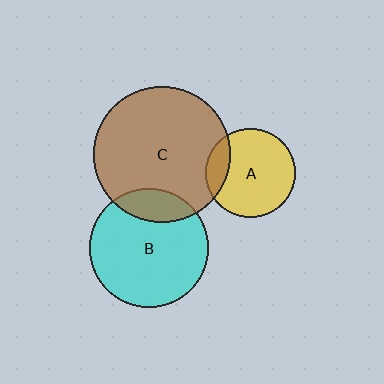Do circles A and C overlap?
Yes.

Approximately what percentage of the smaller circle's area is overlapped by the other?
Approximately 15%.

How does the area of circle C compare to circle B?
Approximately 1.3 times.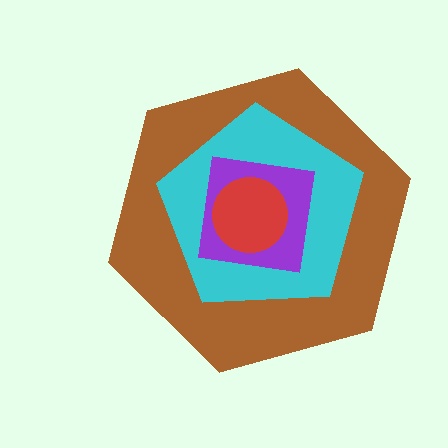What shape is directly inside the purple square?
The red circle.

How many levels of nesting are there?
4.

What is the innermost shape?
The red circle.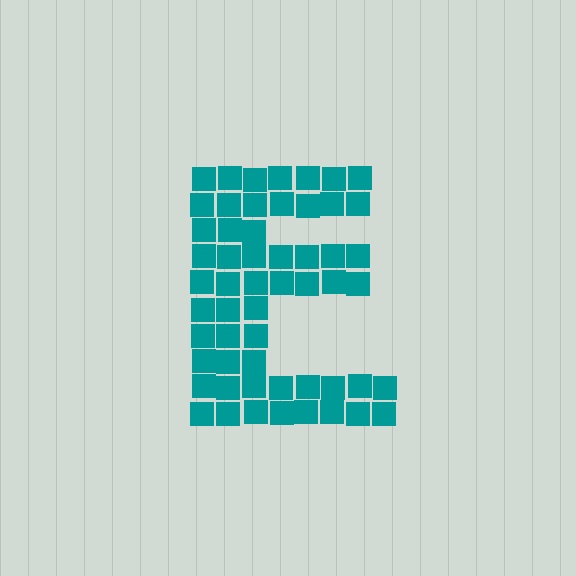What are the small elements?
The small elements are squares.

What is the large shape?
The large shape is the letter E.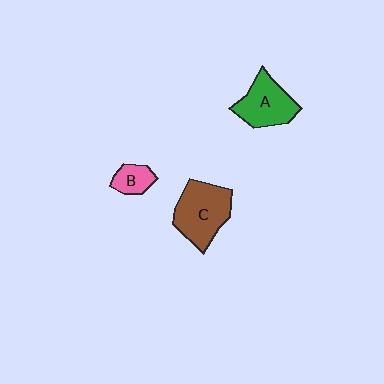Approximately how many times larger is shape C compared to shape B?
Approximately 2.7 times.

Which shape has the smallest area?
Shape B (pink).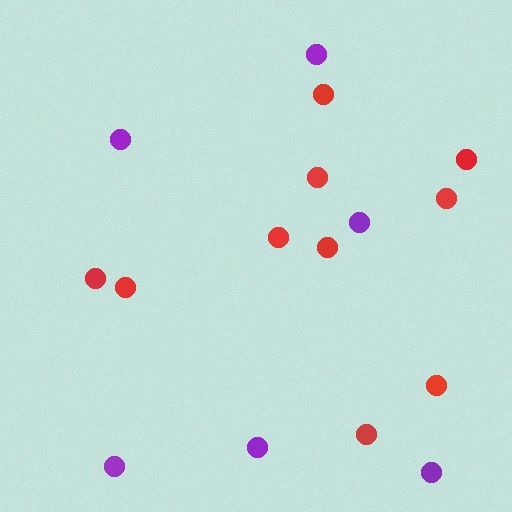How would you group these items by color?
There are 2 groups: one group of red circles (10) and one group of purple circles (6).